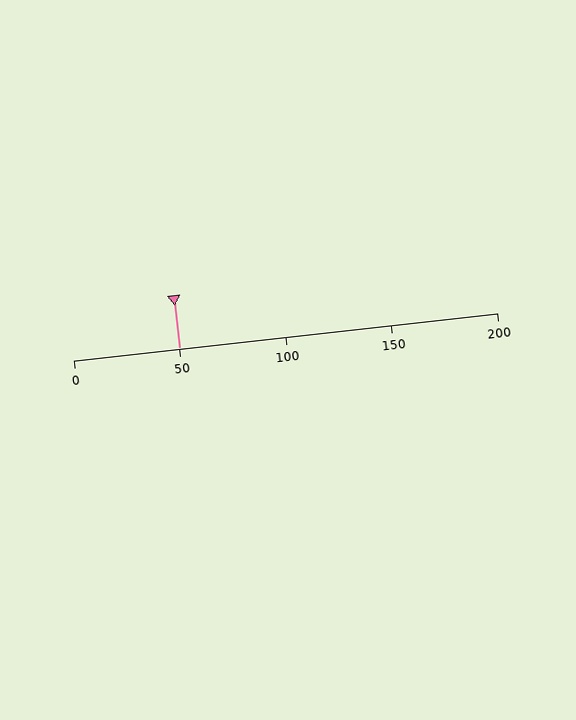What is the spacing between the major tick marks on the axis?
The major ticks are spaced 50 apart.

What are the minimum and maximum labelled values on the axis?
The axis runs from 0 to 200.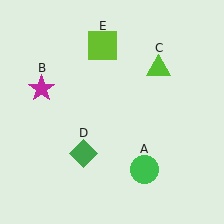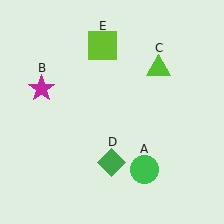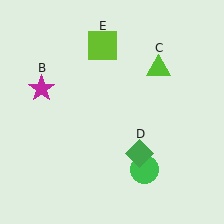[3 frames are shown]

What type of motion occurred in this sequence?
The green diamond (object D) rotated counterclockwise around the center of the scene.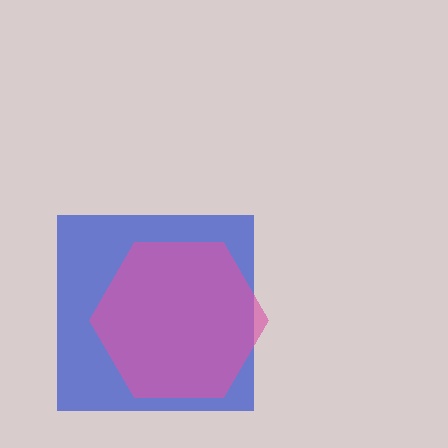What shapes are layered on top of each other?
The layered shapes are: a blue square, a pink hexagon.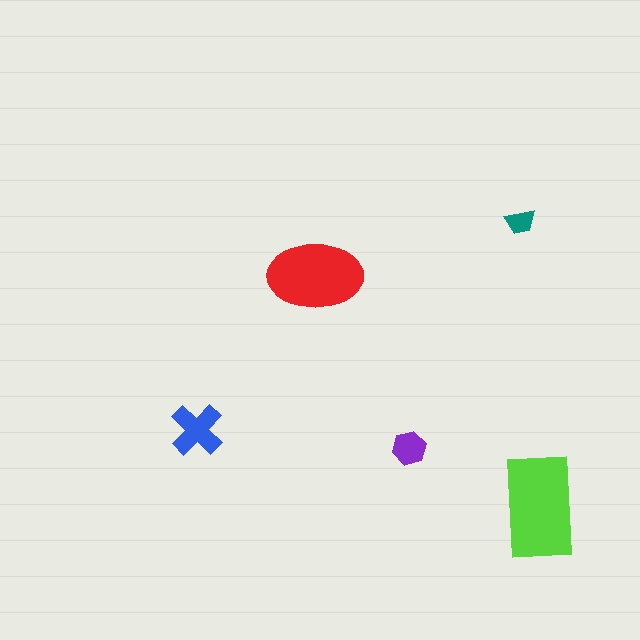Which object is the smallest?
The teal trapezoid.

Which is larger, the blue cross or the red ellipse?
The red ellipse.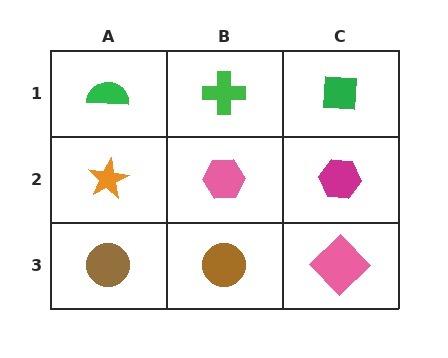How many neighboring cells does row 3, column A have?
2.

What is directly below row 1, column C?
A magenta hexagon.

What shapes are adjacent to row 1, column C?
A magenta hexagon (row 2, column C), a green cross (row 1, column B).